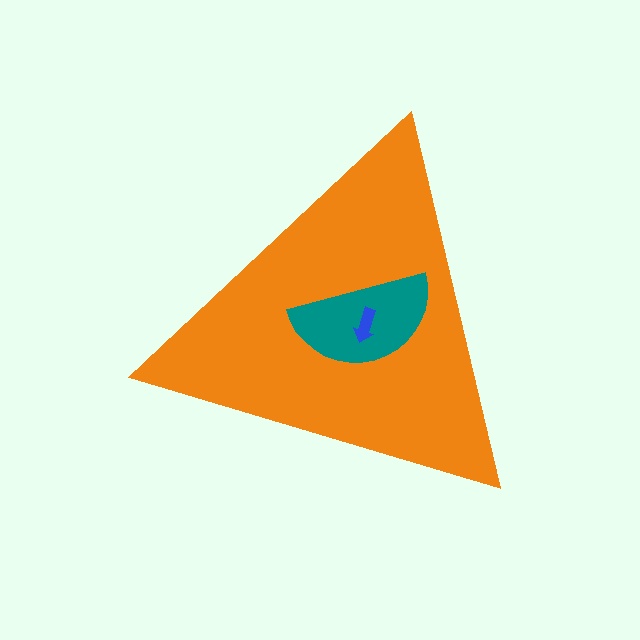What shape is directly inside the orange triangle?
The teal semicircle.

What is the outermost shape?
The orange triangle.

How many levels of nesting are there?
3.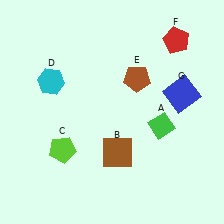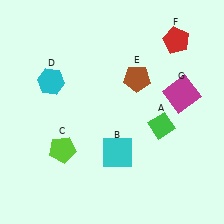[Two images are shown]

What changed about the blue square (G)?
In Image 1, G is blue. In Image 2, it changed to magenta.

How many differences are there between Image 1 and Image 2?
There are 2 differences between the two images.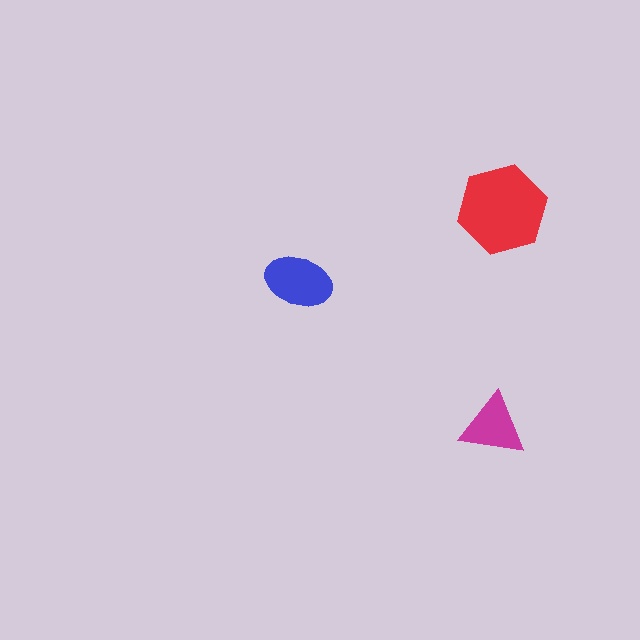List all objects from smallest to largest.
The magenta triangle, the blue ellipse, the red hexagon.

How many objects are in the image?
There are 3 objects in the image.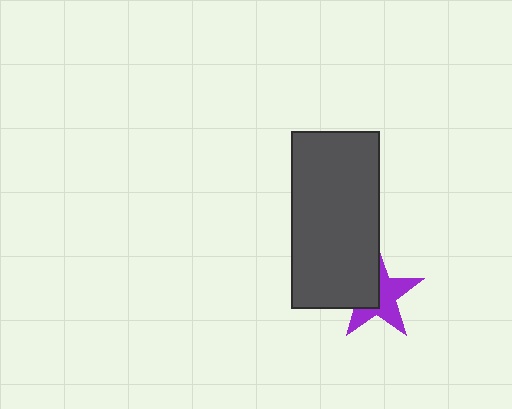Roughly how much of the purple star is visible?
About half of it is visible (roughly 56%).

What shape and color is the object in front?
The object in front is a dark gray rectangle.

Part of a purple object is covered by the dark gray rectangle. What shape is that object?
It is a star.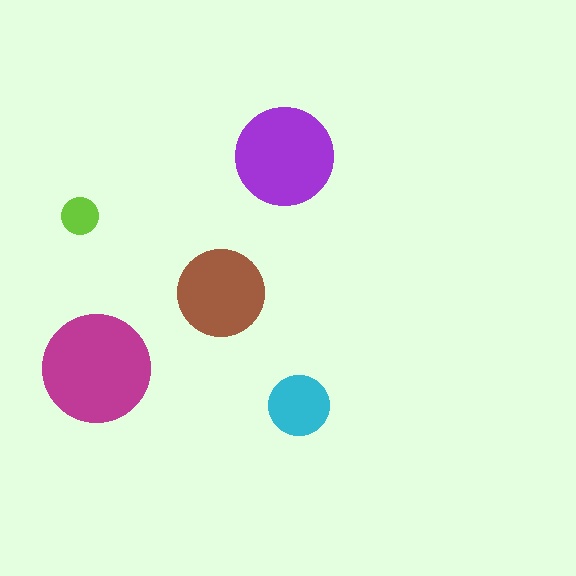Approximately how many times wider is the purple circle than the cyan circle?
About 1.5 times wider.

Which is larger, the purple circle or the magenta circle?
The magenta one.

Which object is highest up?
The purple circle is topmost.